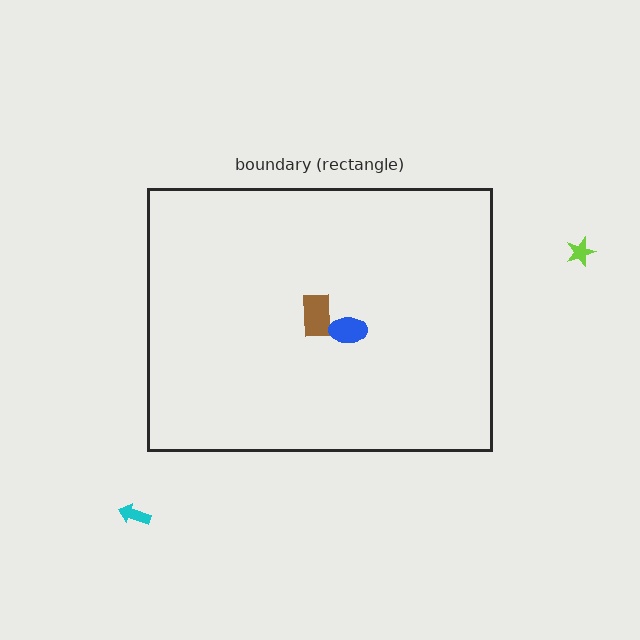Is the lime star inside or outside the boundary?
Outside.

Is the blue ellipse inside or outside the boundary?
Inside.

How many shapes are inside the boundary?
2 inside, 2 outside.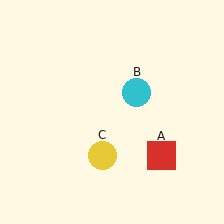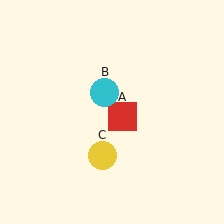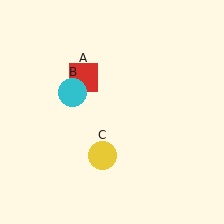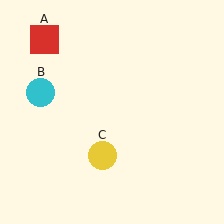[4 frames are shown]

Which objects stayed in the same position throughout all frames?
Yellow circle (object C) remained stationary.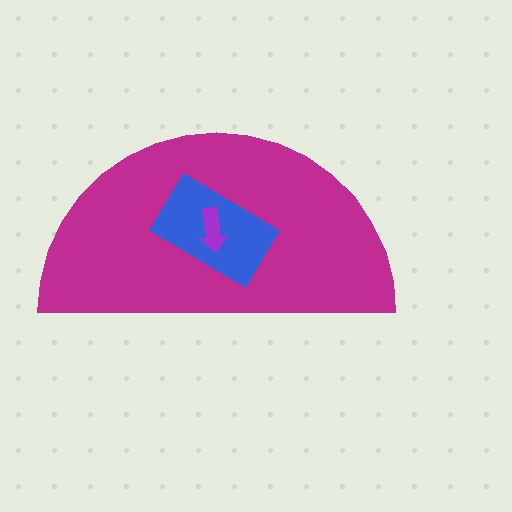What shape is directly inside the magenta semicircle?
The blue rectangle.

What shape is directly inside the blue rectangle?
The purple arrow.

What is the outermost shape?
The magenta semicircle.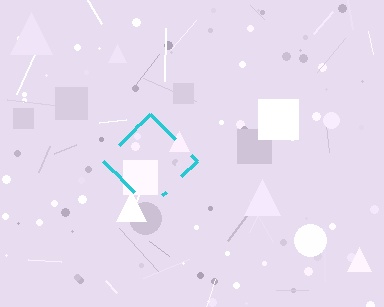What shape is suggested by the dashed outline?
The dashed outline suggests a diamond.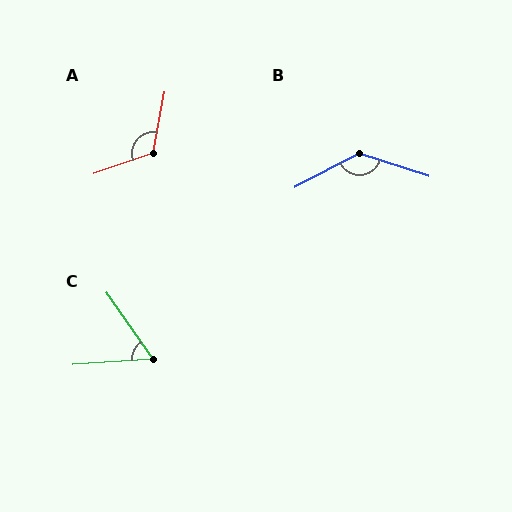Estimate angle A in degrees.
Approximately 120 degrees.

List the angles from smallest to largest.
C (59°), A (120°), B (134°).